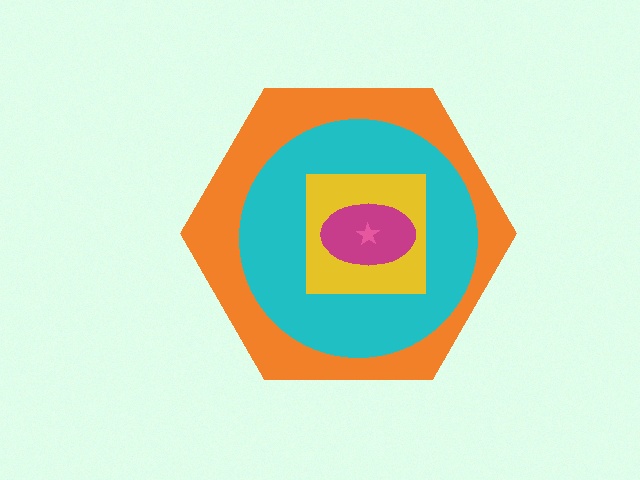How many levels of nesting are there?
5.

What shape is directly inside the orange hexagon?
The cyan circle.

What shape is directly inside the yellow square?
The magenta ellipse.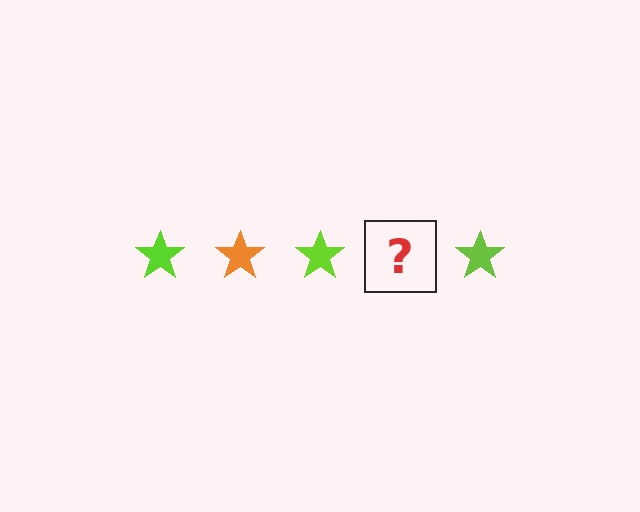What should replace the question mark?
The question mark should be replaced with an orange star.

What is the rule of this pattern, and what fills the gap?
The rule is that the pattern cycles through lime, orange stars. The gap should be filled with an orange star.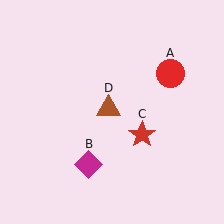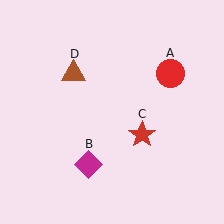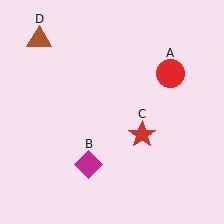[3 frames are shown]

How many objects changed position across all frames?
1 object changed position: brown triangle (object D).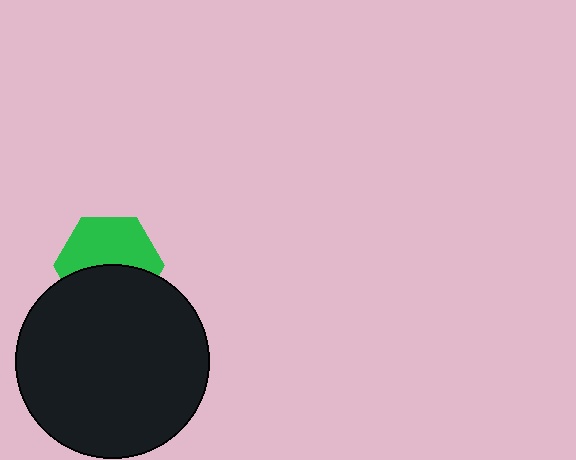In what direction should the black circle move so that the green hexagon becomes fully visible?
The black circle should move down. That is the shortest direction to clear the overlap and leave the green hexagon fully visible.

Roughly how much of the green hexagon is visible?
About half of it is visible (roughly 54%).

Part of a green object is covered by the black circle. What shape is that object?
It is a hexagon.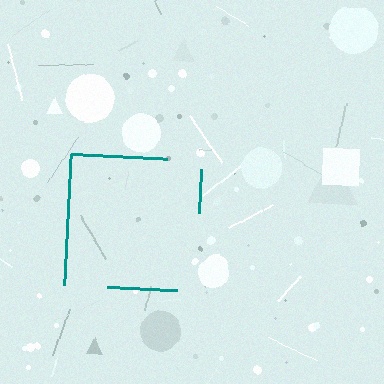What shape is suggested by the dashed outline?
The dashed outline suggests a square.